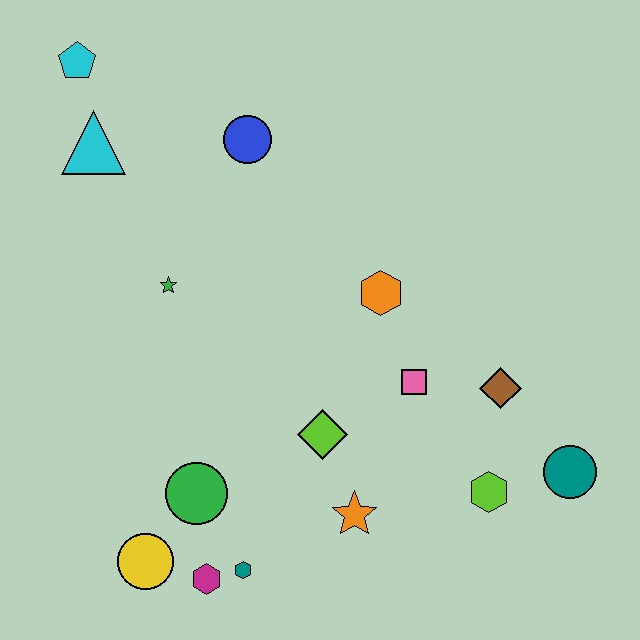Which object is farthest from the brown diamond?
The cyan pentagon is farthest from the brown diamond.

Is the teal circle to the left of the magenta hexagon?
No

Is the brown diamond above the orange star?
Yes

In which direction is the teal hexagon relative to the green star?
The teal hexagon is below the green star.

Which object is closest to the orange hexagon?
The pink square is closest to the orange hexagon.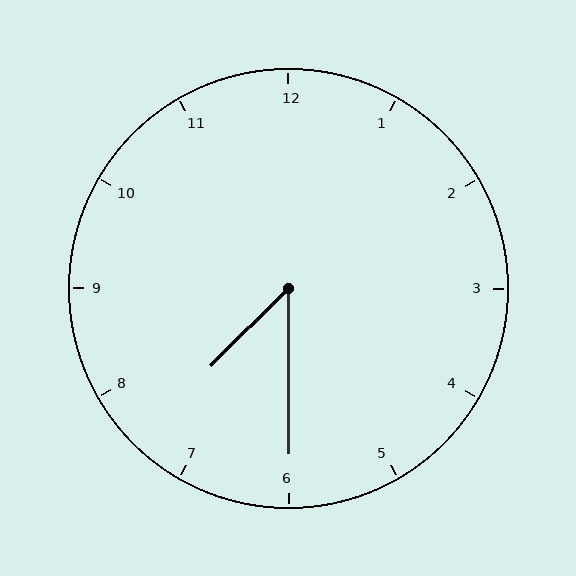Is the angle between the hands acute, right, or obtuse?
It is acute.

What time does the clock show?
7:30.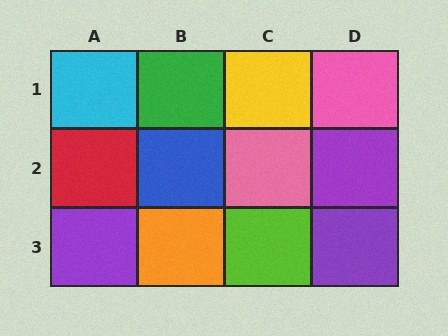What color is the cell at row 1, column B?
Green.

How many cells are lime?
1 cell is lime.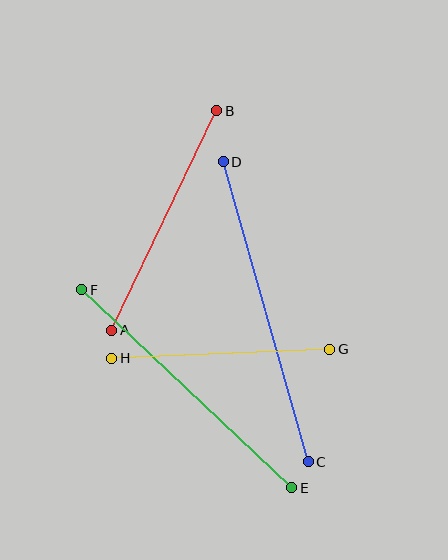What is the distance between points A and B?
The distance is approximately 243 pixels.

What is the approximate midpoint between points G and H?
The midpoint is at approximately (221, 354) pixels.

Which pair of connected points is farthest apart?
Points C and D are farthest apart.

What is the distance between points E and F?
The distance is approximately 288 pixels.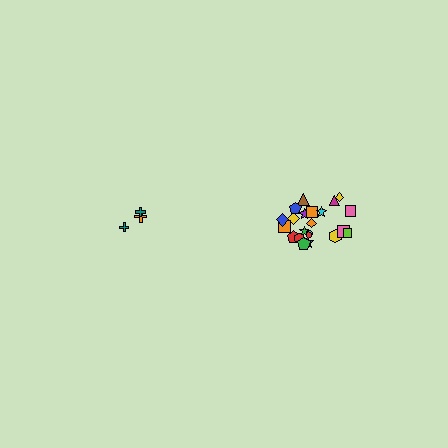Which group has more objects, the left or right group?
The right group.